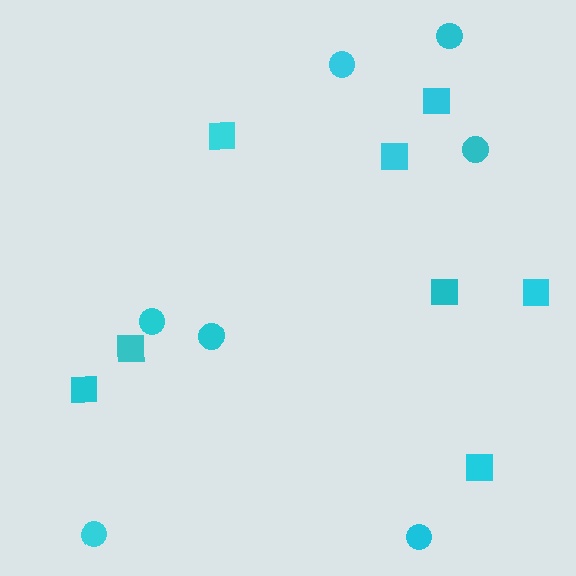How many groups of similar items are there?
There are 2 groups: one group of circles (7) and one group of squares (8).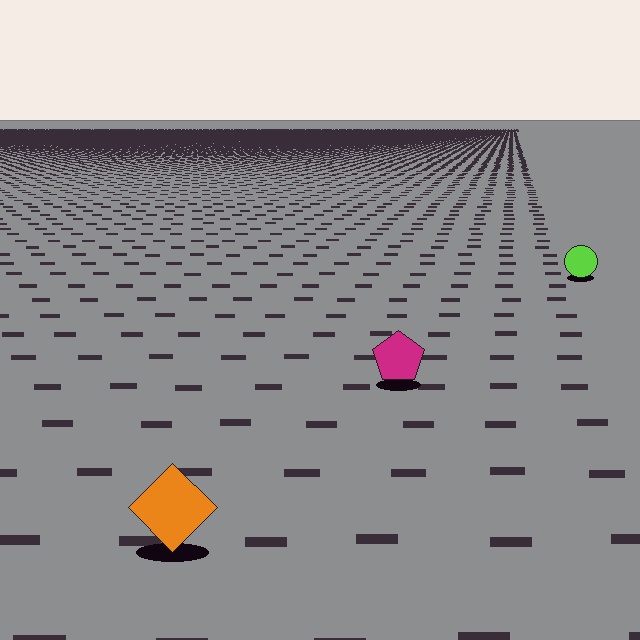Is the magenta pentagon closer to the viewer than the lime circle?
Yes. The magenta pentagon is closer — you can tell from the texture gradient: the ground texture is coarser near it.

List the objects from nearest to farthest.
From nearest to farthest: the orange diamond, the magenta pentagon, the lime circle.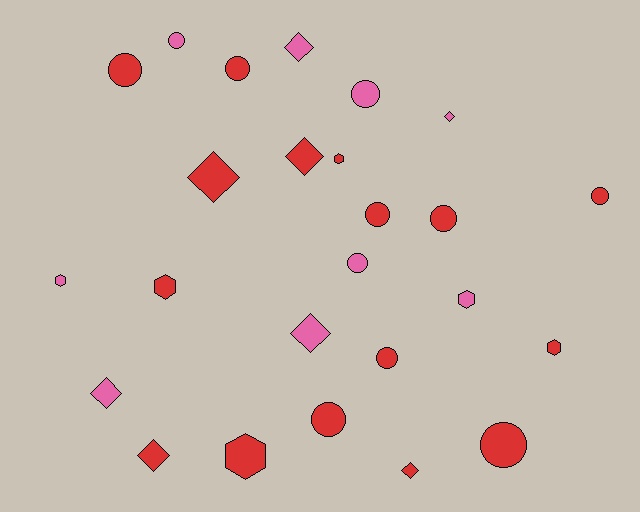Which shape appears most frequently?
Circle, with 11 objects.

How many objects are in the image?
There are 25 objects.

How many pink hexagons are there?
There are 2 pink hexagons.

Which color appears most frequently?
Red, with 16 objects.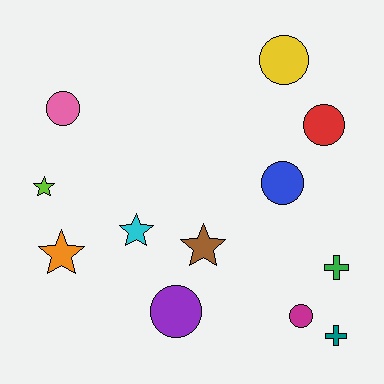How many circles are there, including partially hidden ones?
There are 6 circles.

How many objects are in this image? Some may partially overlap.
There are 12 objects.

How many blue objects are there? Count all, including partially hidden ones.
There is 1 blue object.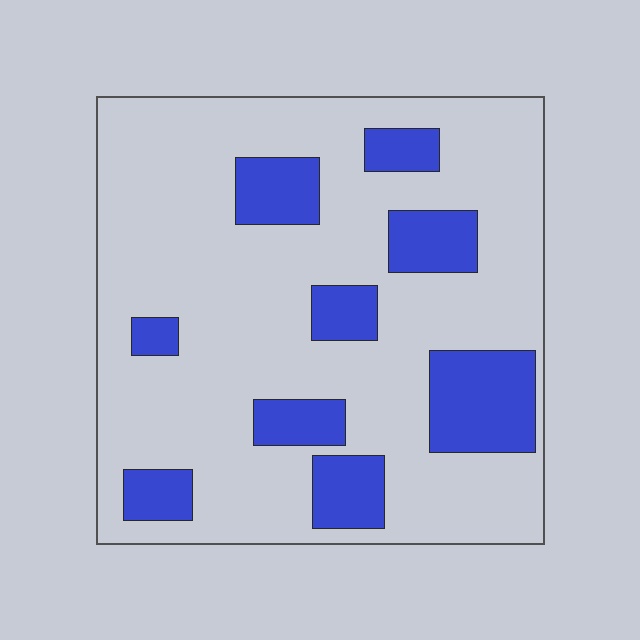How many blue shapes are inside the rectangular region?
9.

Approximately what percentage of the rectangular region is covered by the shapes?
Approximately 20%.